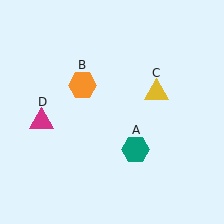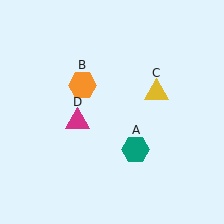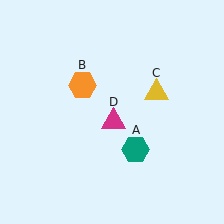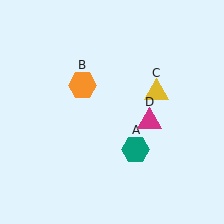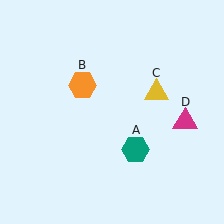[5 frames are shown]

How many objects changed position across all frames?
1 object changed position: magenta triangle (object D).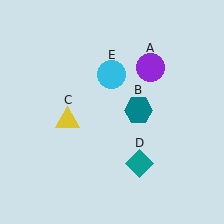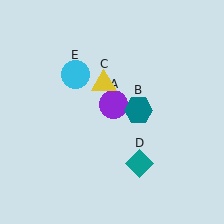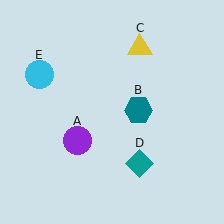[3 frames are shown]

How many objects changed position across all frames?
3 objects changed position: purple circle (object A), yellow triangle (object C), cyan circle (object E).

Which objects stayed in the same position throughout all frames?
Teal hexagon (object B) and teal diamond (object D) remained stationary.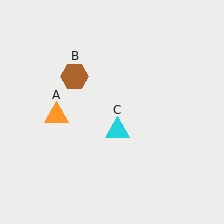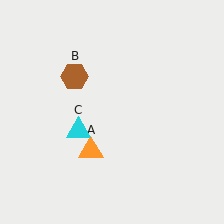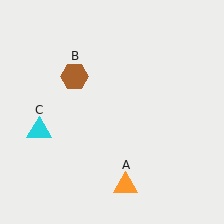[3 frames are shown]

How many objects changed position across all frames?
2 objects changed position: orange triangle (object A), cyan triangle (object C).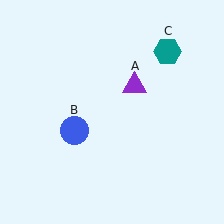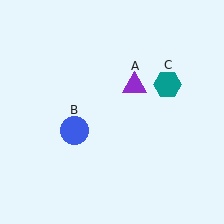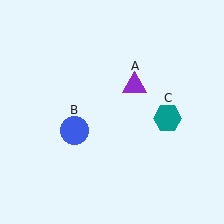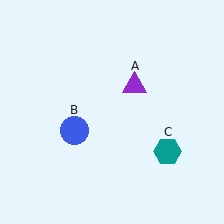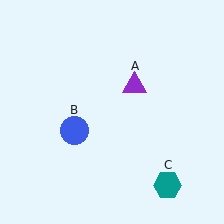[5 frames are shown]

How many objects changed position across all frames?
1 object changed position: teal hexagon (object C).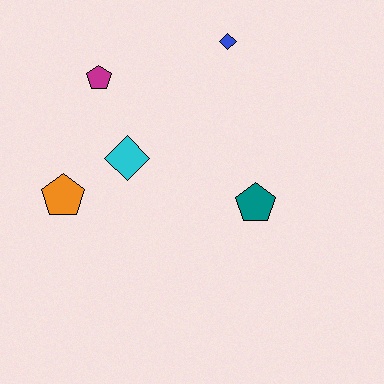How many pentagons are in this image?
There are 3 pentagons.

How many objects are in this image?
There are 5 objects.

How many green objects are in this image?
There are no green objects.